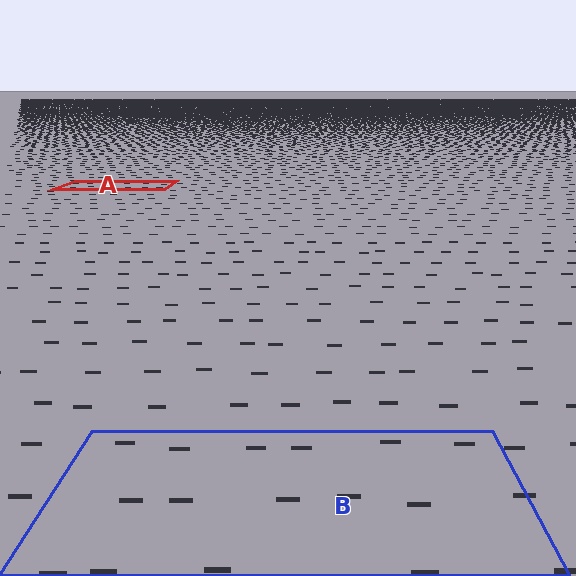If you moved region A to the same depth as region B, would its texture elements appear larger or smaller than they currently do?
They would appear larger. At a closer depth, the same texture elements are projected at a bigger on-screen size.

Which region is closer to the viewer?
Region B is closer. The texture elements there are larger and more spread out.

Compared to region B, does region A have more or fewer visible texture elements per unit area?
Region A has more texture elements per unit area — they are packed more densely because it is farther away.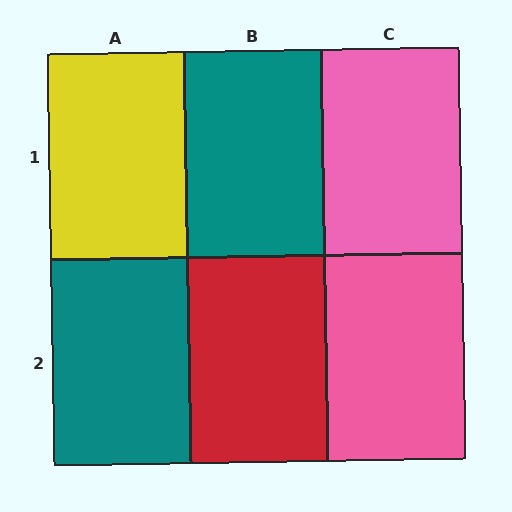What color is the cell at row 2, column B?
Red.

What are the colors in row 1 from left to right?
Yellow, teal, pink.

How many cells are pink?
2 cells are pink.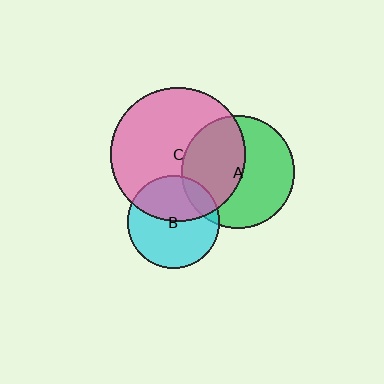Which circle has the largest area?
Circle C (pink).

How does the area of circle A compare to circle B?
Approximately 1.5 times.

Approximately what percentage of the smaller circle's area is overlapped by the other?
Approximately 15%.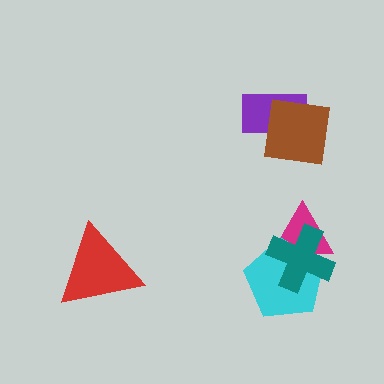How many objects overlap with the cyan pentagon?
2 objects overlap with the cyan pentagon.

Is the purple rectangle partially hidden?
Yes, it is partially covered by another shape.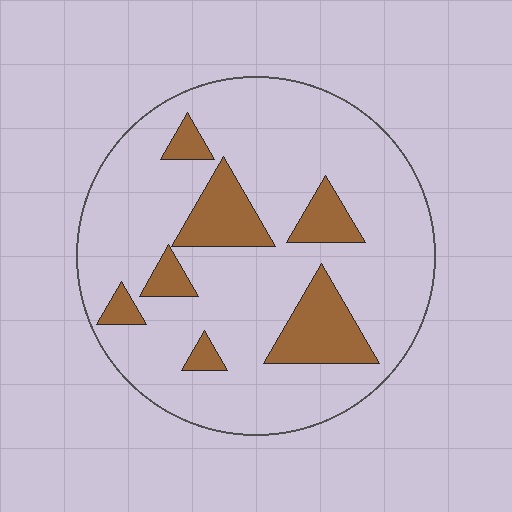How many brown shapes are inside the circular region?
7.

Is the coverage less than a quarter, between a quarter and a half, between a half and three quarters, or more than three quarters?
Less than a quarter.